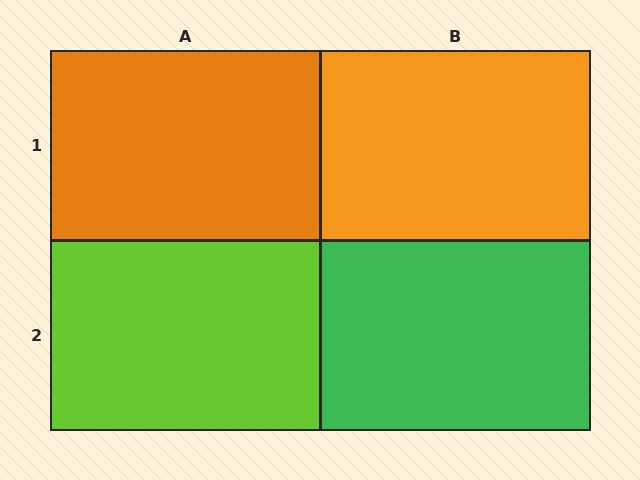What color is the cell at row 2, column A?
Lime.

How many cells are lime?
1 cell is lime.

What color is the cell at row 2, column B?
Green.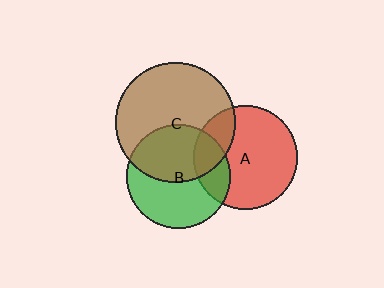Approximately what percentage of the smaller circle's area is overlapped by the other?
Approximately 45%.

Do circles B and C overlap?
Yes.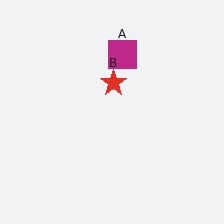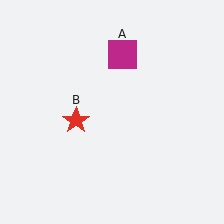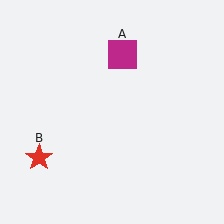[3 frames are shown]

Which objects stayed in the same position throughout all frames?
Magenta square (object A) remained stationary.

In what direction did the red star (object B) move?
The red star (object B) moved down and to the left.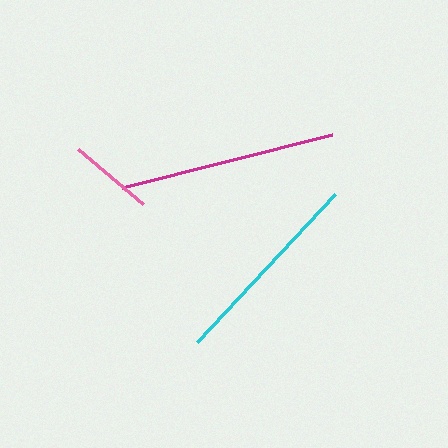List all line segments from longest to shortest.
From longest to shortest: magenta, cyan, pink.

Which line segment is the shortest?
The pink line is the shortest at approximately 85 pixels.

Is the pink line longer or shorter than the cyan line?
The cyan line is longer than the pink line.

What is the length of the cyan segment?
The cyan segment is approximately 202 pixels long.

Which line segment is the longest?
The magenta line is the longest at approximately 217 pixels.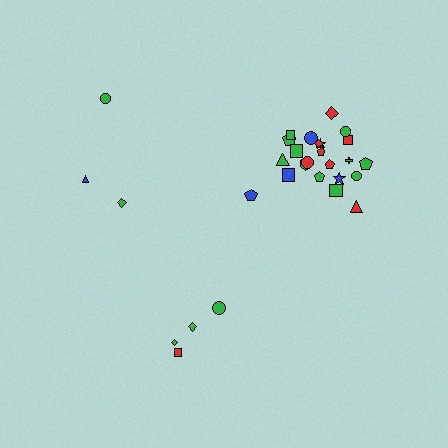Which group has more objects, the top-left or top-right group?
The top-right group.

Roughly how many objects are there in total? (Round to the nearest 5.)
Roughly 30 objects in total.